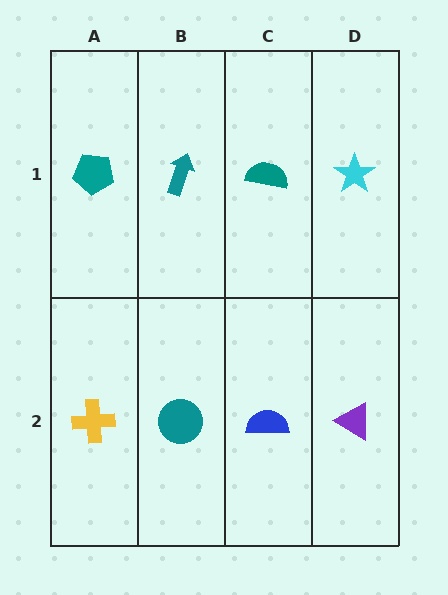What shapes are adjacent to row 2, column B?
A teal arrow (row 1, column B), a yellow cross (row 2, column A), a blue semicircle (row 2, column C).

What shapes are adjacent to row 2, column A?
A teal pentagon (row 1, column A), a teal circle (row 2, column B).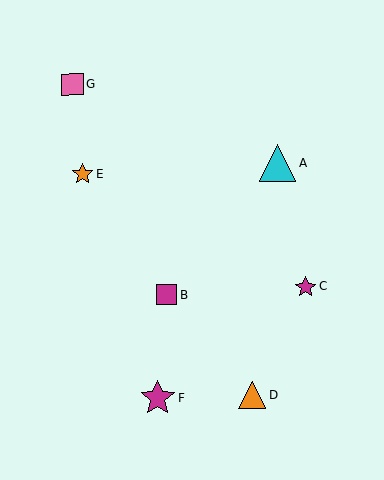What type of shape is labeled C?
Shape C is a magenta star.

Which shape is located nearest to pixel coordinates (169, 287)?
The magenta square (labeled B) at (167, 295) is nearest to that location.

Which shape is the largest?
The cyan triangle (labeled A) is the largest.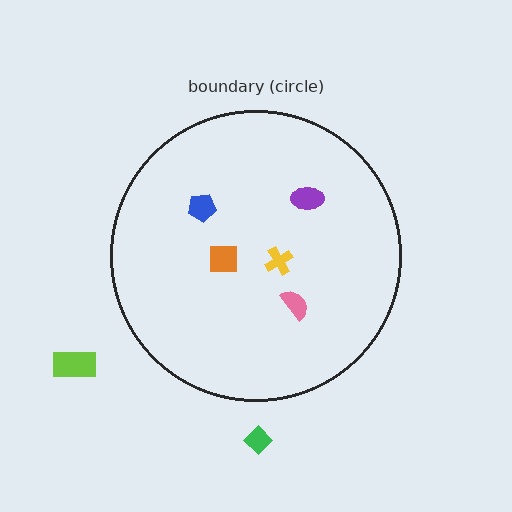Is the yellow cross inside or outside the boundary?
Inside.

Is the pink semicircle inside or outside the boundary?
Inside.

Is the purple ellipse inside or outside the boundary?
Inside.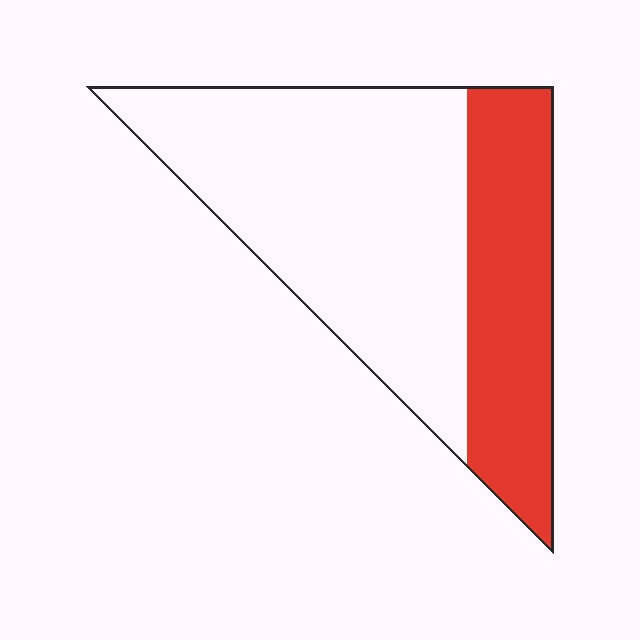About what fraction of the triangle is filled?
About one third (1/3).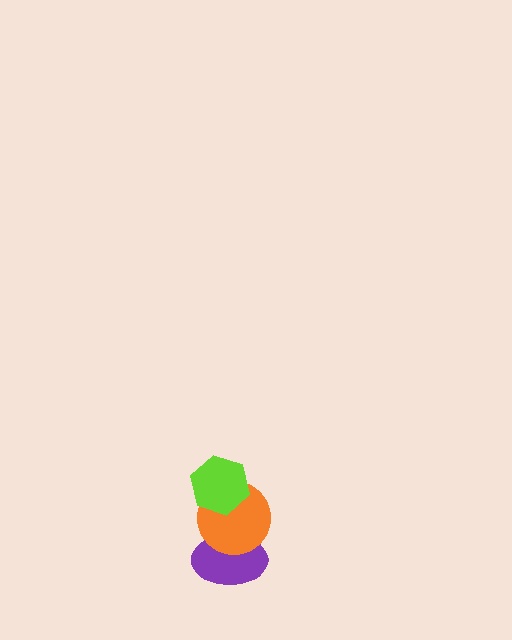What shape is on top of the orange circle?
The lime hexagon is on top of the orange circle.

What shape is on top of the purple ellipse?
The orange circle is on top of the purple ellipse.